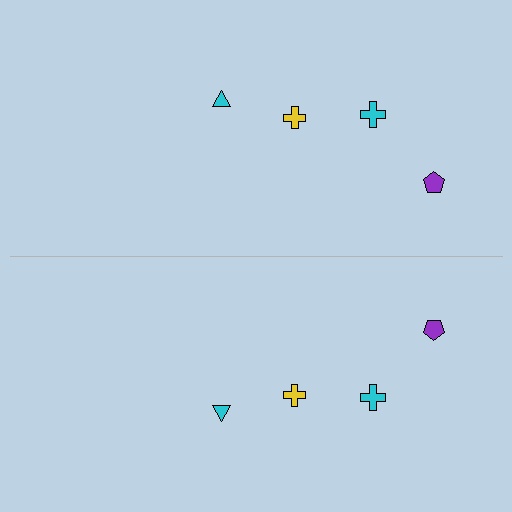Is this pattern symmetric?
Yes, this pattern has bilateral (reflection) symmetry.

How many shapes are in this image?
There are 8 shapes in this image.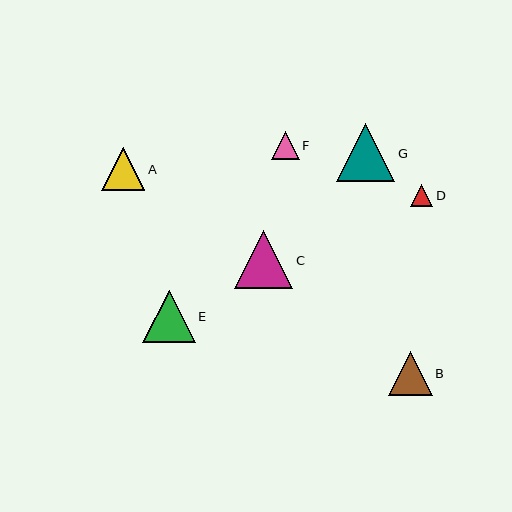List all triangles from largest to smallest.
From largest to smallest: G, C, E, B, A, F, D.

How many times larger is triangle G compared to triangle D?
Triangle G is approximately 2.7 times the size of triangle D.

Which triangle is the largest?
Triangle G is the largest with a size of approximately 58 pixels.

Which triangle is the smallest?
Triangle D is the smallest with a size of approximately 22 pixels.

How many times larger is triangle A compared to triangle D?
Triangle A is approximately 2.0 times the size of triangle D.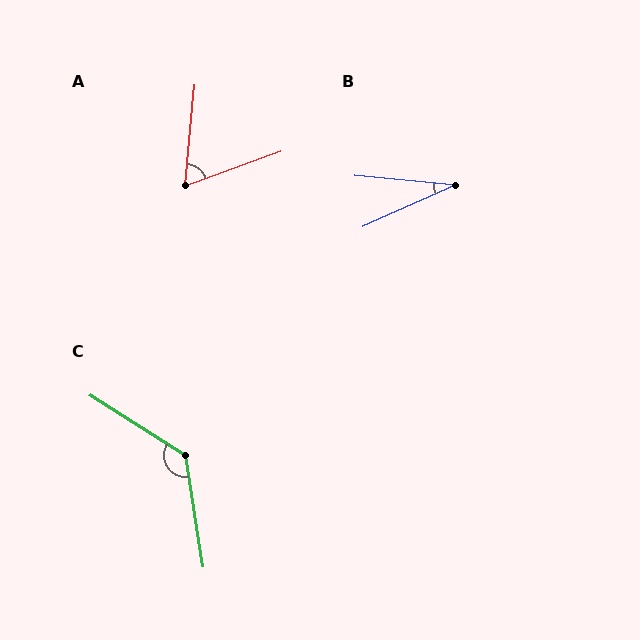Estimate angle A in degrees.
Approximately 65 degrees.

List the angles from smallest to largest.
B (30°), A (65°), C (131°).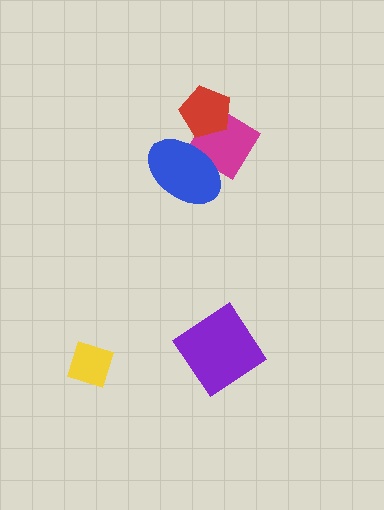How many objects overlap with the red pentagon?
1 object overlaps with the red pentagon.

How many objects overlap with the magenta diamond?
2 objects overlap with the magenta diamond.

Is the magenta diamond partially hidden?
Yes, it is partially covered by another shape.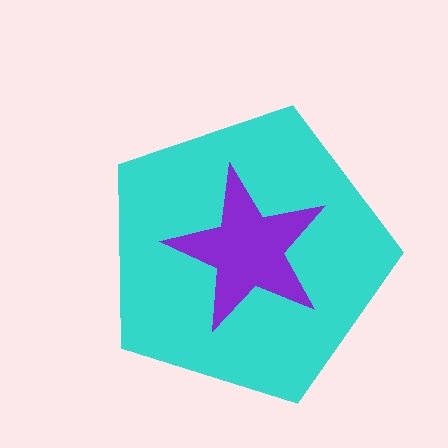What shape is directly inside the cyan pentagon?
The purple star.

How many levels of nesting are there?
2.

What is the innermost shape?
The purple star.